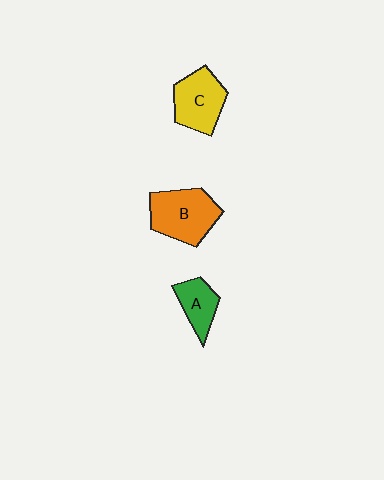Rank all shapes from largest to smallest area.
From largest to smallest: B (orange), C (yellow), A (green).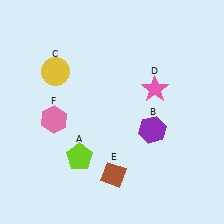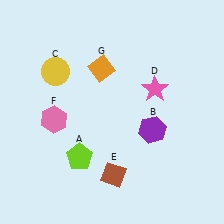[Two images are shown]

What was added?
An orange diamond (G) was added in Image 2.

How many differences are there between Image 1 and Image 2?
There is 1 difference between the two images.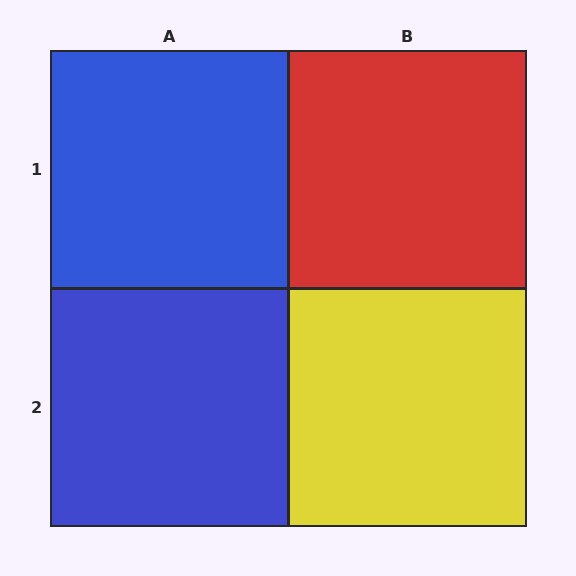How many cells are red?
1 cell is red.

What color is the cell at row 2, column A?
Blue.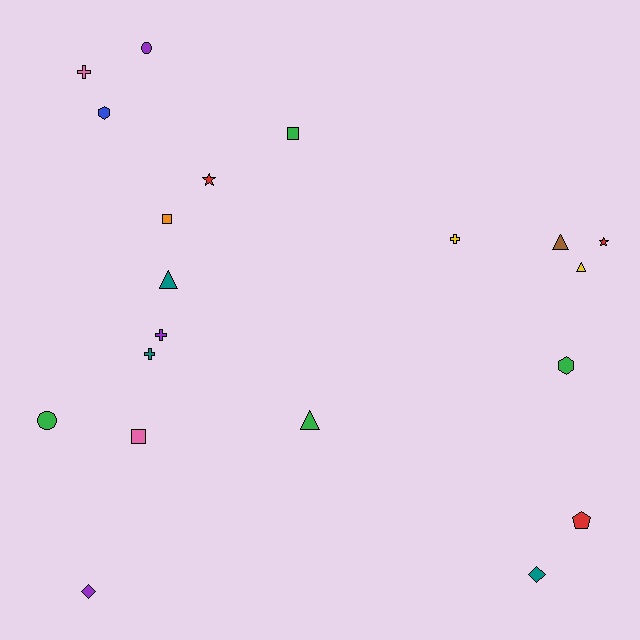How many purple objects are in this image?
There are 3 purple objects.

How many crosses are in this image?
There are 4 crosses.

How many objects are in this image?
There are 20 objects.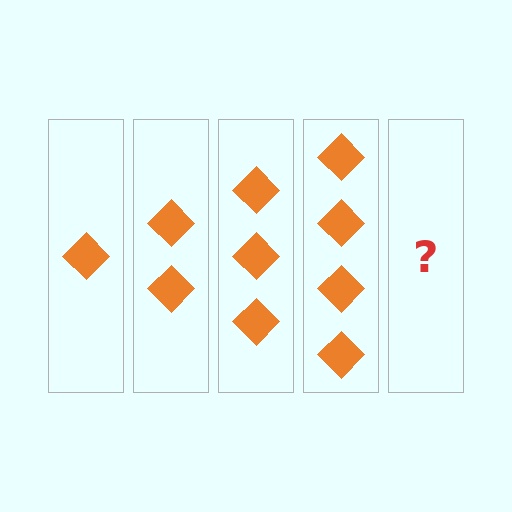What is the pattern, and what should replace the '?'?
The pattern is that each step adds one more diamond. The '?' should be 5 diamonds.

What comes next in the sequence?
The next element should be 5 diamonds.